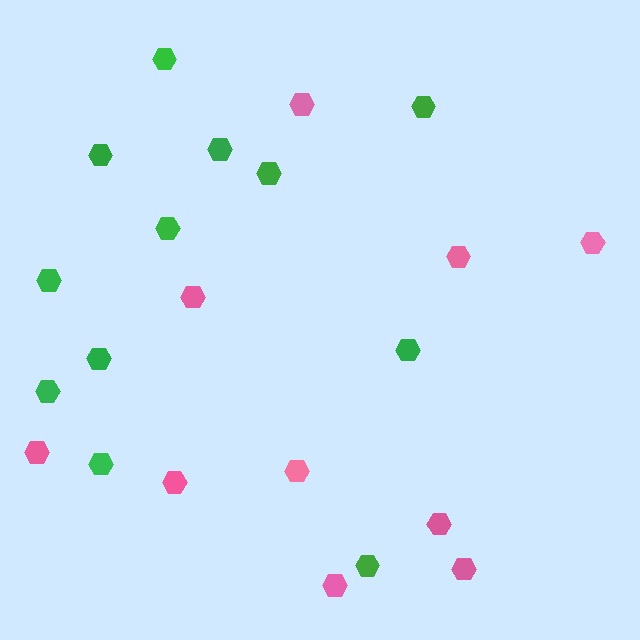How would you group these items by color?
There are 2 groups: one group of pink hexagons (10) and one group of green hexagons (12).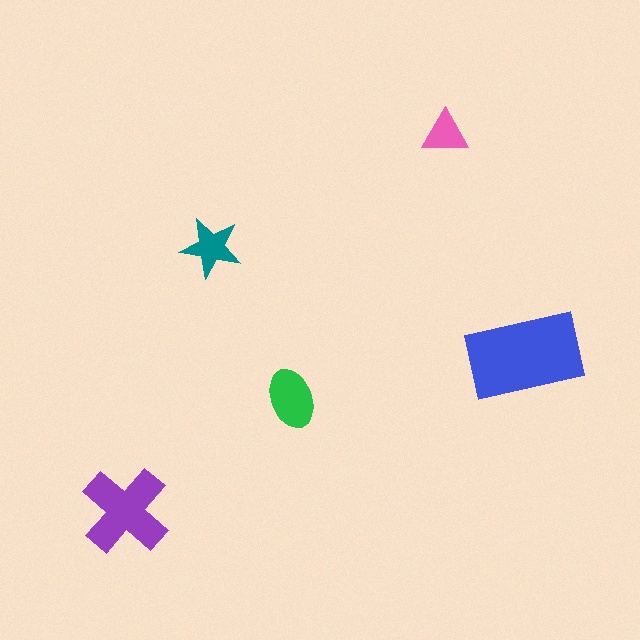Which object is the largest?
The blue rectangle.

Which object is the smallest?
The pink triangle.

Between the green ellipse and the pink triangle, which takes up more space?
The green ellipse.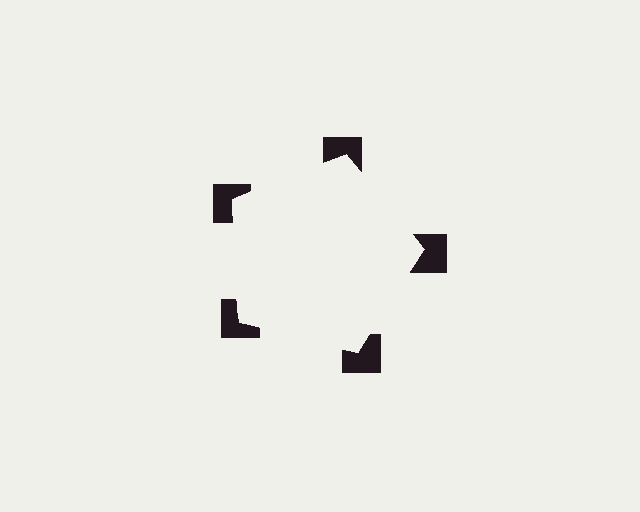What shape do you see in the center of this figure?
An illusory pentagon — its edges are inferred from the aligned wedge cuts in the notched squares, not physically drawn.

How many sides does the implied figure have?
5 sides.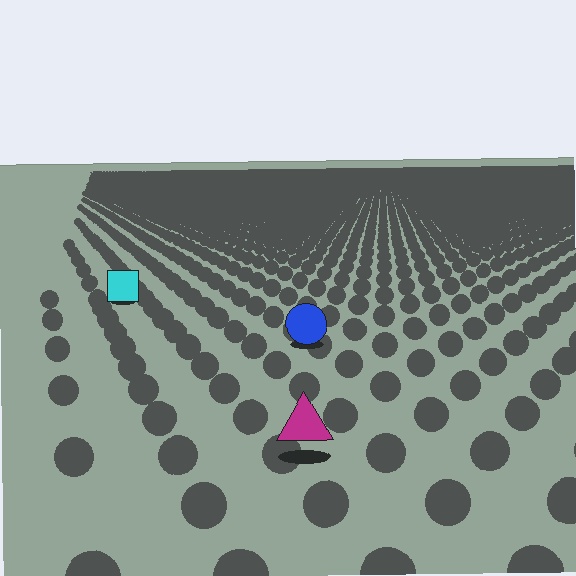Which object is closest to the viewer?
The magenta triangle is closest. The texture marks near it are larger and more spread out.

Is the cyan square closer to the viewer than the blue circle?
No. The blue circle is closer — you can tell from the texture gradient: the ground texture is coarser near it.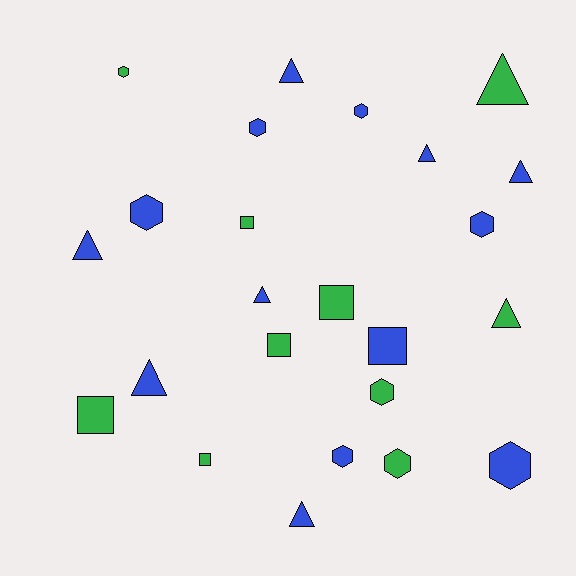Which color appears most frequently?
Blue, with 14 objects.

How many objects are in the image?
There are 24 objects.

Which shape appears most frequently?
Hexagon, with 9 objects.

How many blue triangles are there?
There are 7 blue triangles.